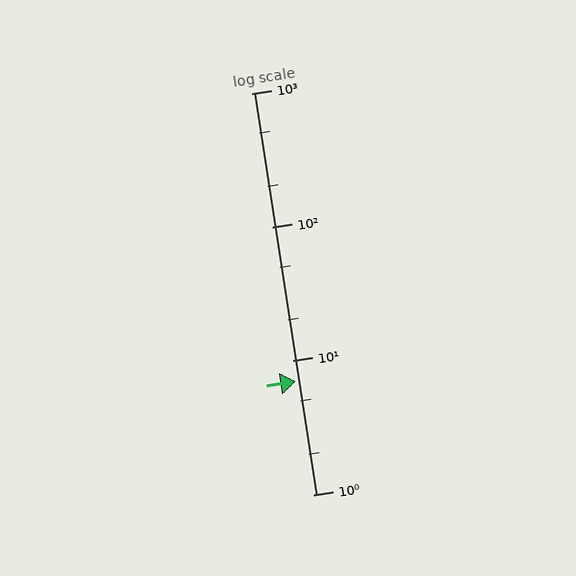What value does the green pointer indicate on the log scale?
The pointer indicates approximately 7.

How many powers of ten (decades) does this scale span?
The scale spans 3 decades, from 1 to 1000.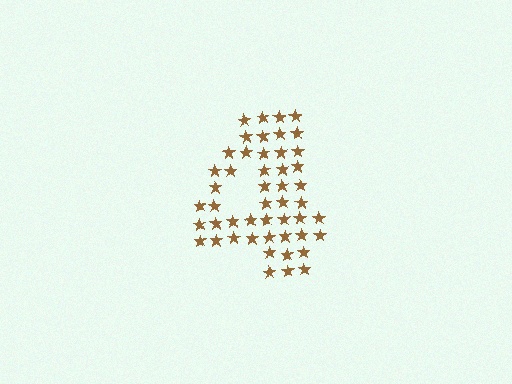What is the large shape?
The large shape is the digit 4.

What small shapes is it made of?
It is made of small stars.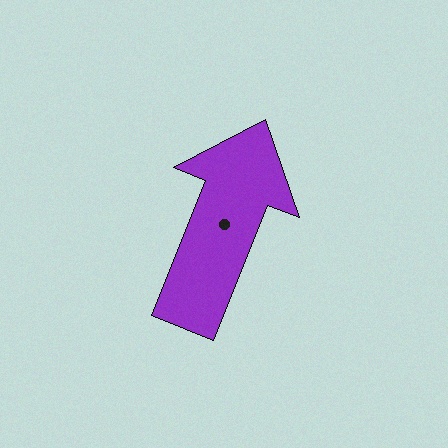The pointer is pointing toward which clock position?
Roughly 1 o'clock.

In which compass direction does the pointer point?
North.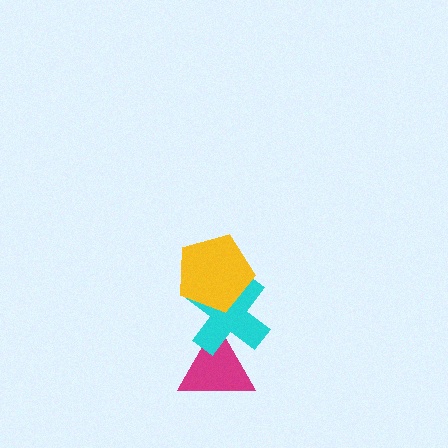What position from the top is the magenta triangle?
The magenta triangle is 3rd from the top.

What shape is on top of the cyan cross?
The yellow pentagon is on top of the cyan cross.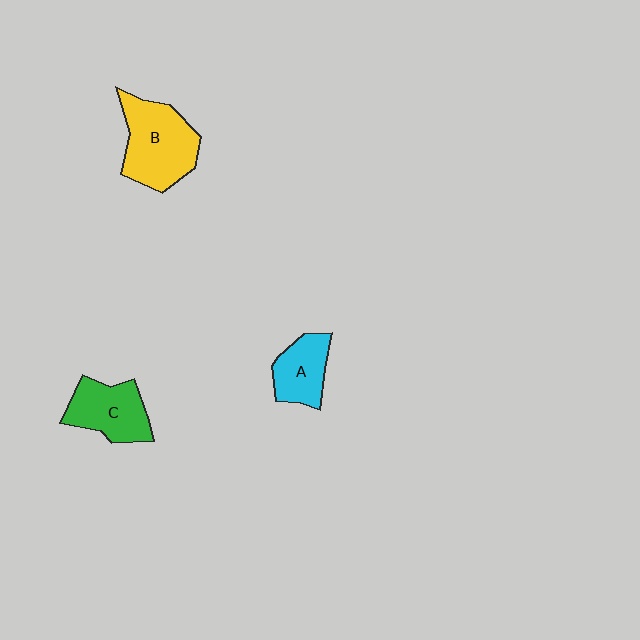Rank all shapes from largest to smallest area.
From largest to smallest: B (yellow), C (green), A (cyan).